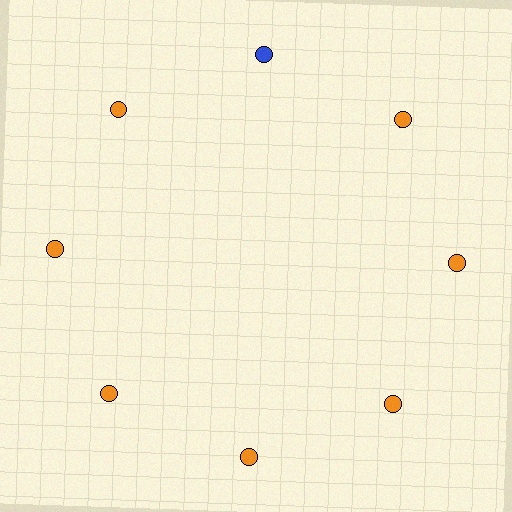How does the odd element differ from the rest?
It has a different color: blue instead of orange.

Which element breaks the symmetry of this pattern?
The blue circle at roughly the 12 o'clock position breaks the symmetry. All other shapes are orange circles.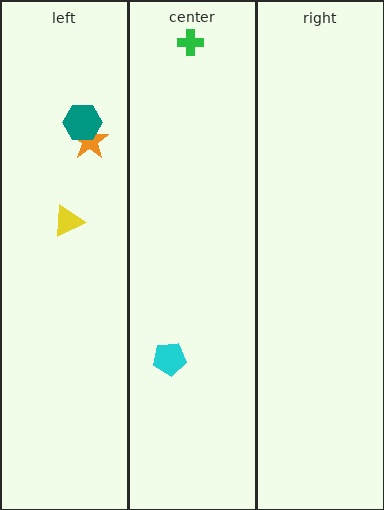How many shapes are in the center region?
2.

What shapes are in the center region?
The cyan pentagon, the green cross.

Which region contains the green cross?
The center region.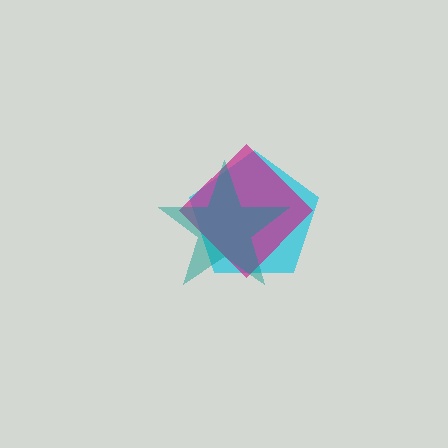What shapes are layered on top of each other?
The layered shapes are: a cyan pentagon, a magenta diamond, a teal star.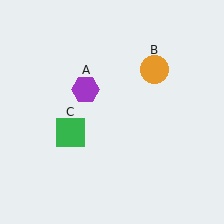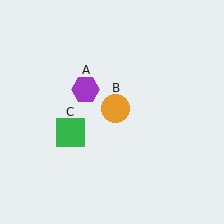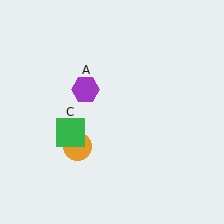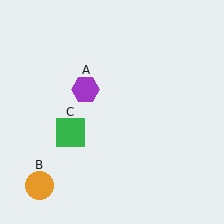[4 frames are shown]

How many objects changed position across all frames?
1 object changed position: orange circle (object B).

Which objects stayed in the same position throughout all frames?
Purple hexagon (object A) and green square (object C) remained stationary.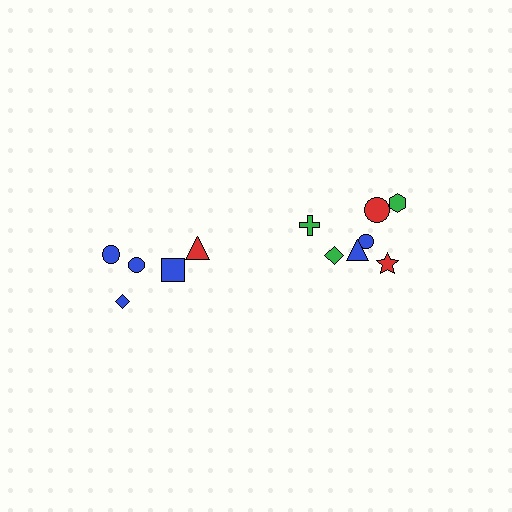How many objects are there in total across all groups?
There are 12 objects.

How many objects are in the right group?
There are 7 objects.